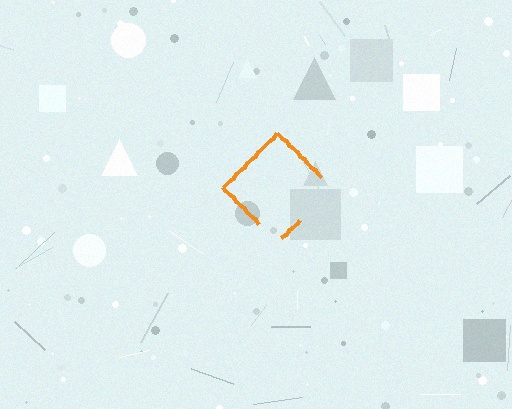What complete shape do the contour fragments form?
The contour fragments form a diamond.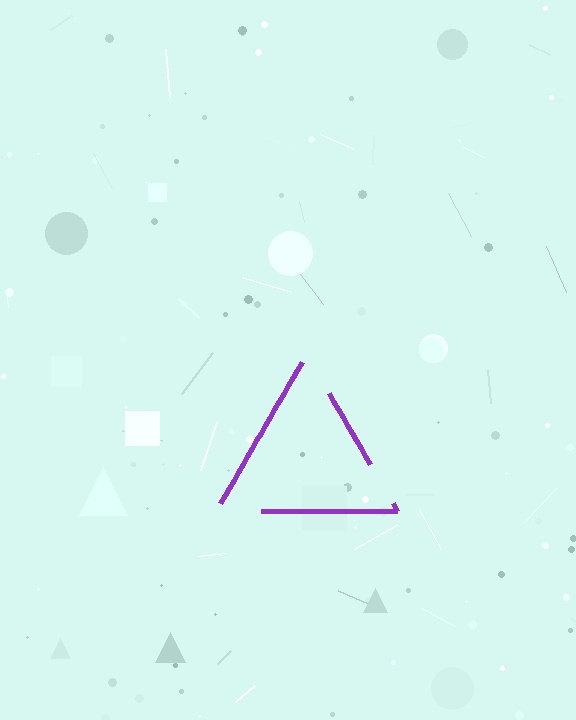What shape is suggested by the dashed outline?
The dashed outline suggests a triangle.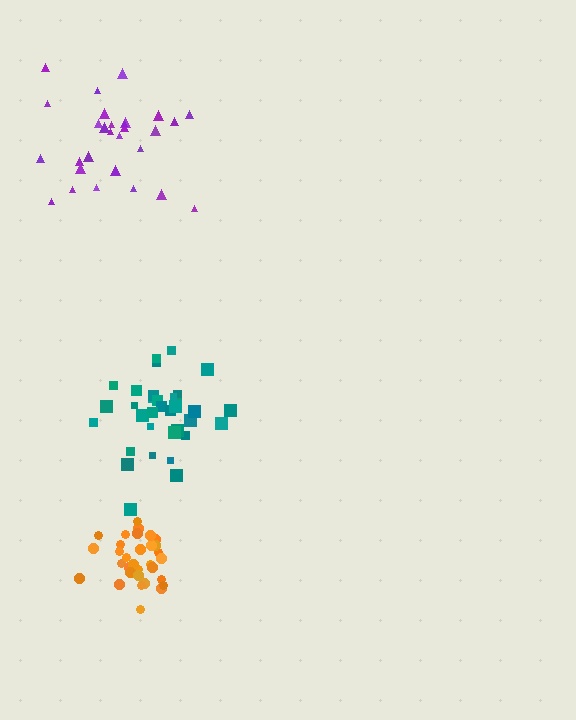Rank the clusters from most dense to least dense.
orange, teal, purple.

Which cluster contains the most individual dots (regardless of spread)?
Teal (34).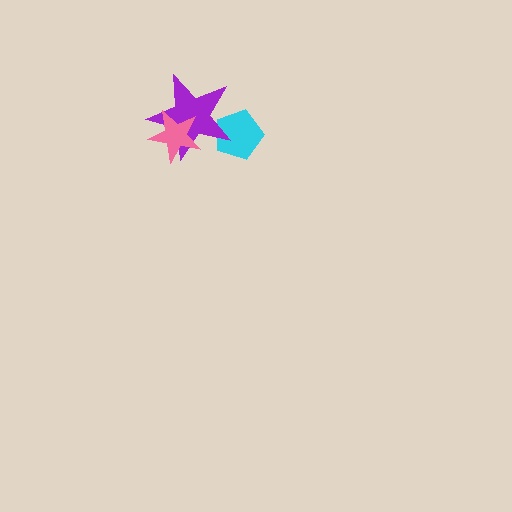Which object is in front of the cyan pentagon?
The purple star is in front of the cyan pentagon.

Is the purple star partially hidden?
Yes, it is partially covered by another shape.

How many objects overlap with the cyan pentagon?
1 object overlaps with the cyan pentagon.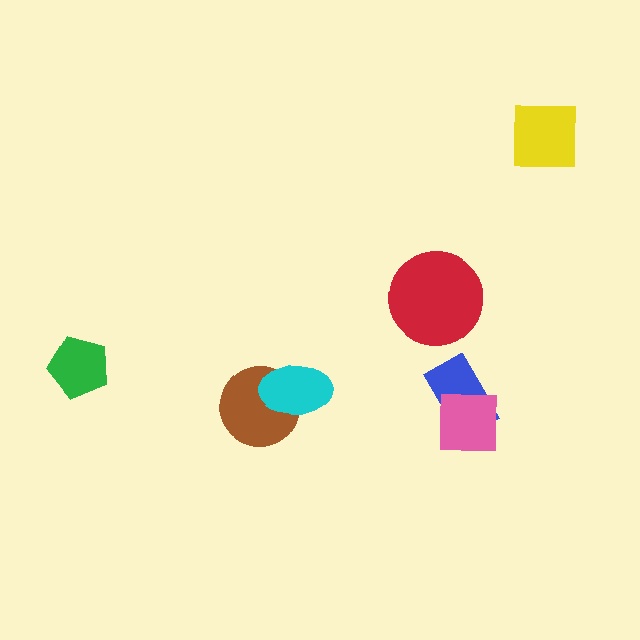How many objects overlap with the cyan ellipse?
1 object overlaps with the cyan ellipse.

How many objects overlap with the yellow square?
0 objects overlap with the yellow square.